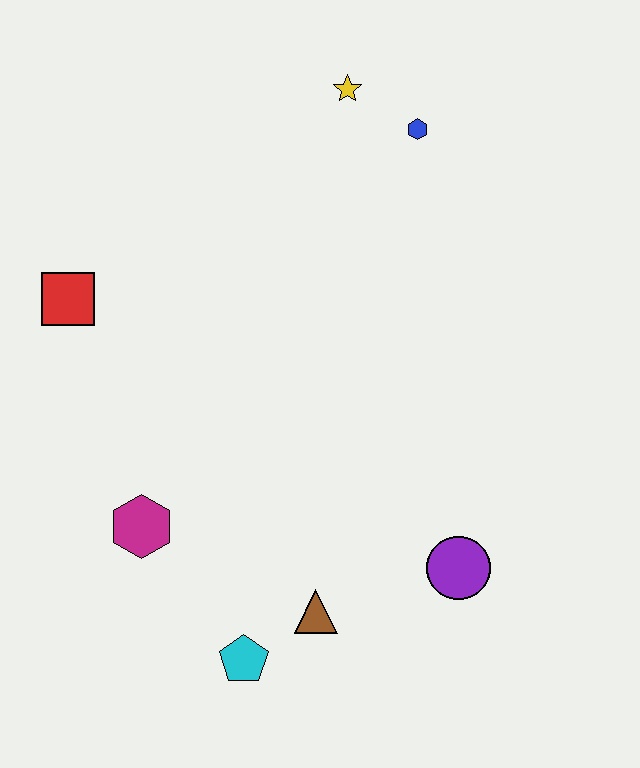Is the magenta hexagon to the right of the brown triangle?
No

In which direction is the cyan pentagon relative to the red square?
The cyan pentagon is below the red square.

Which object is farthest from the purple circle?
The yellow star is farthest from the purple circle.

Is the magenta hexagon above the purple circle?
Yes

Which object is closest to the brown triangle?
The cyan pentagon is closest to the brown triangle.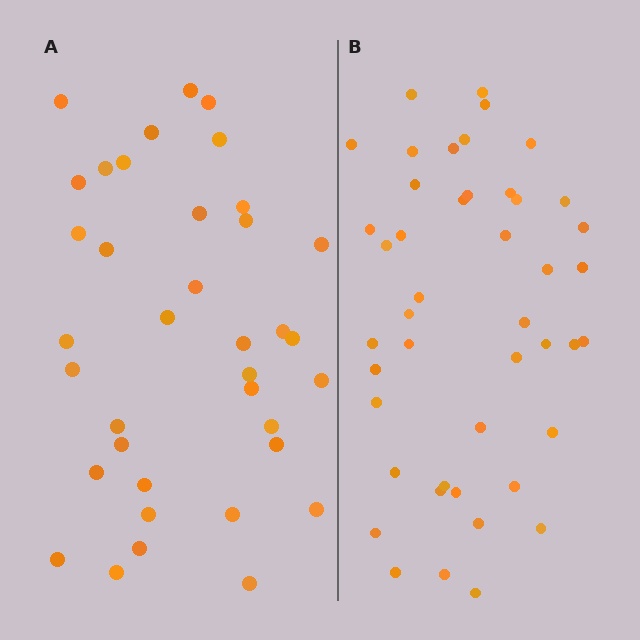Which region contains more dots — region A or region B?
Region B (the right region) has more dots.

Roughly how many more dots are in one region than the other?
Region B has roughly 8 or so more dots than region A.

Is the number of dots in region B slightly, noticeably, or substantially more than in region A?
Region B has only slightly more — the two regions are fairly close. The ratio is roughly 1.2 to 1.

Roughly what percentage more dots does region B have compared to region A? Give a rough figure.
About 20% more.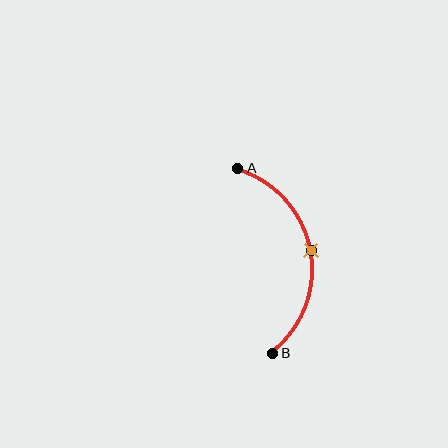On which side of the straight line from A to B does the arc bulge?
The arc bulges to the right of the straight line connecting A and B.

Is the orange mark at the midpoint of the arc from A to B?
Yes. The orange mark lies on the arc at equal arc-length from both A and B — it is the arc midpoint.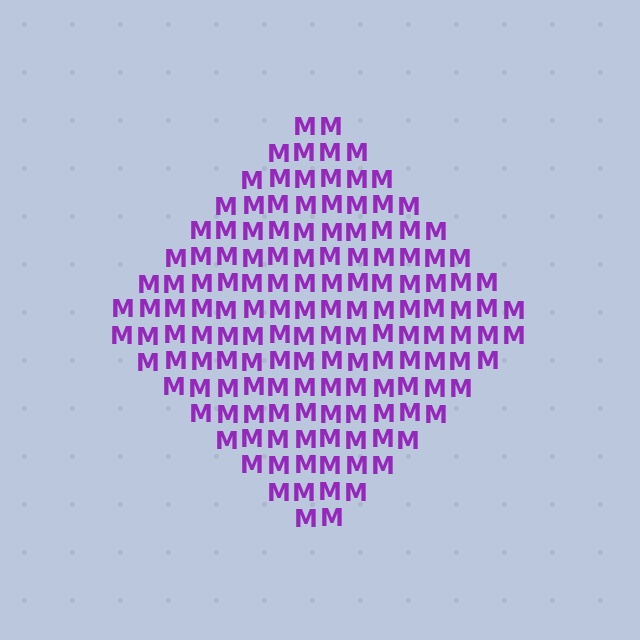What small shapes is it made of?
It is made of small letter M's.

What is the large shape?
The large shape is a diamond.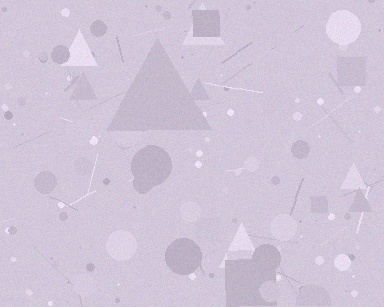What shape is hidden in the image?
A triangle is hidden in the image.